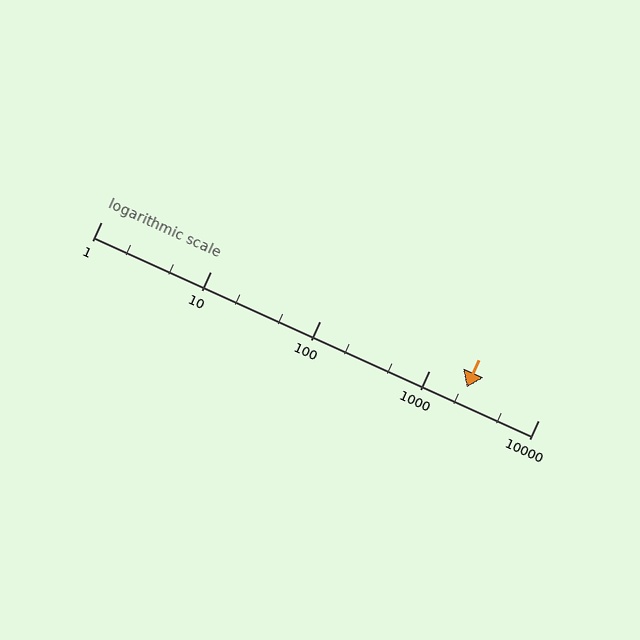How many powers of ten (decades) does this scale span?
The scale spans 4 decades, from 1 to 10000.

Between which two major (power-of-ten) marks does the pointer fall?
The pointer is between 1000 and 10000.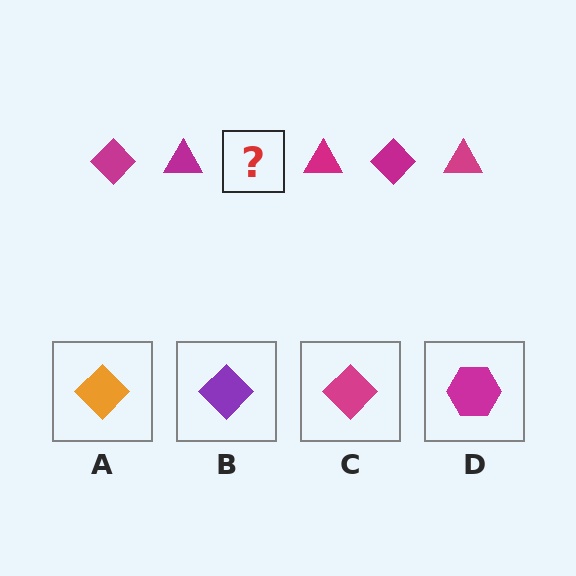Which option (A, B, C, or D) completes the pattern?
C.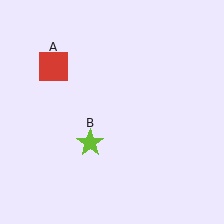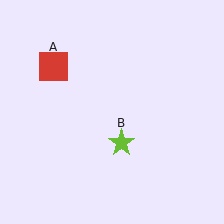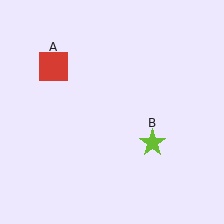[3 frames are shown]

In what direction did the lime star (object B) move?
The lime star (object B) moved right.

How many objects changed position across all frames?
1 object changed position: lime star (object B).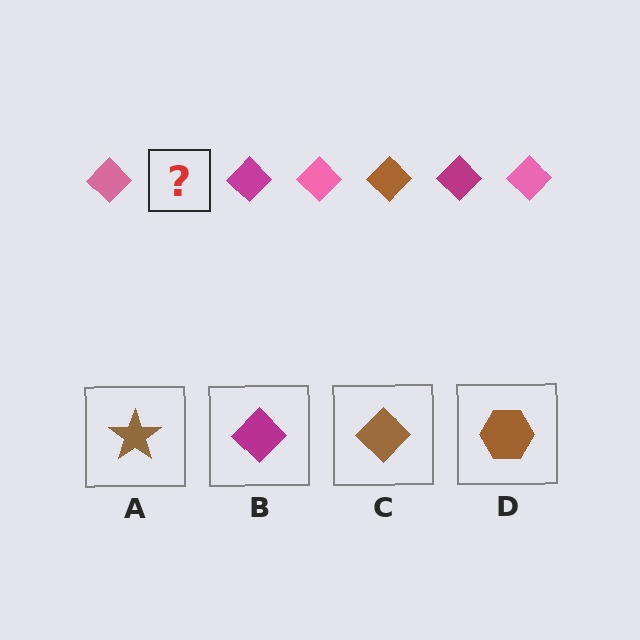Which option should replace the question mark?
Option C.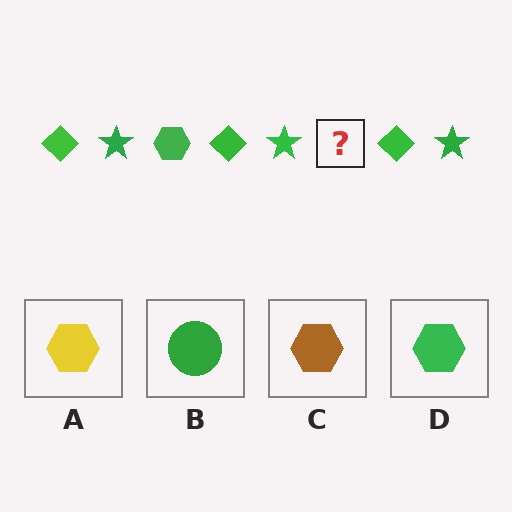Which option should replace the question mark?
Option D.